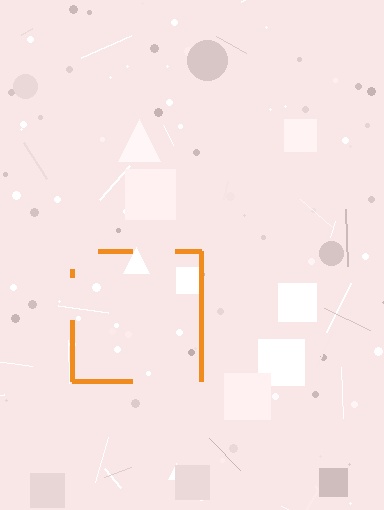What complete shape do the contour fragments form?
The contour fragments form a square.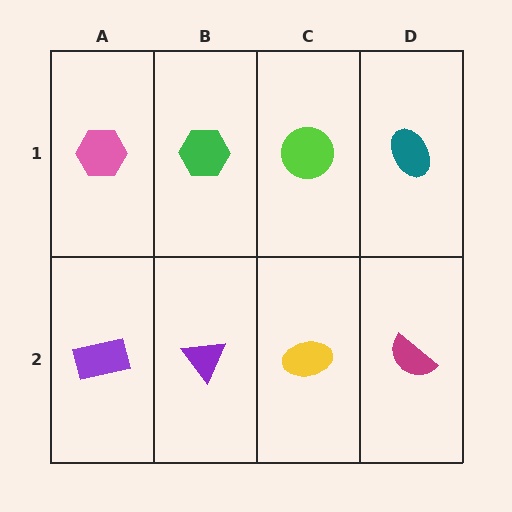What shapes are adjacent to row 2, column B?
A green hexagon (row 1, column B), a purple rectangle (row 2, column A), a yellow ellipse (row 2, column C).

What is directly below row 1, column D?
A magenta semicircle.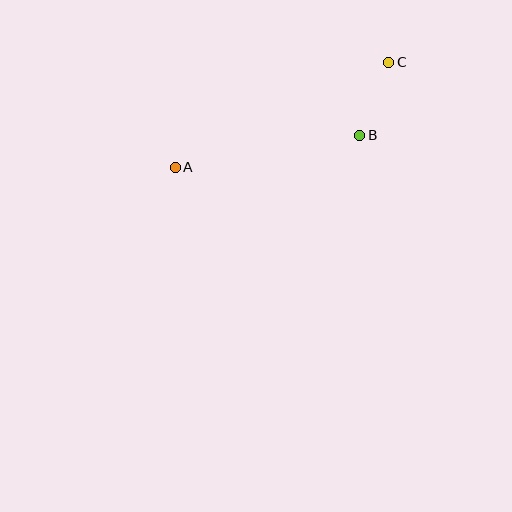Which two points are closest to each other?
Points B and C are closest to each other.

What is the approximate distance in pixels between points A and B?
The distance between A and B is approximately 187 pixels.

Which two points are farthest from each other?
Points A and C are farthest from each other.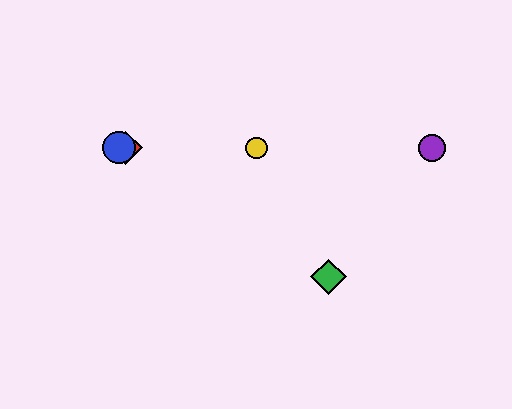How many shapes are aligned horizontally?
4 shapes (the red diamond, the blue circle, the yellow circle, the purple circle) are aligned horizontally.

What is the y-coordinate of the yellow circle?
The yellow circle is at y≈148.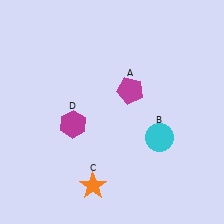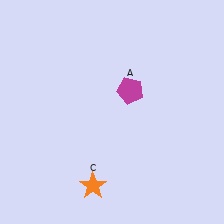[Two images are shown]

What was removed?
The cyan circle (B), the magenta hexagon (D) were removed in Image 2.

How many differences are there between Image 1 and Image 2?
There are 2 differences between the two images.